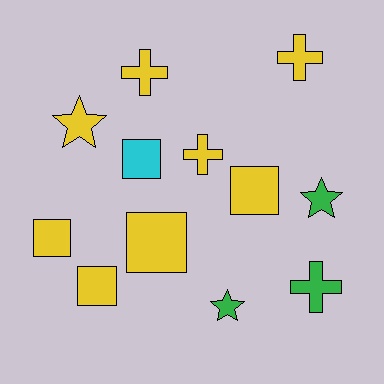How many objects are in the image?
There are 12 objects.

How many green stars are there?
There are 2 green stars.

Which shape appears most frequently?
Square, with 5 objects.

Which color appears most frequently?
Yellow, with 8 objects.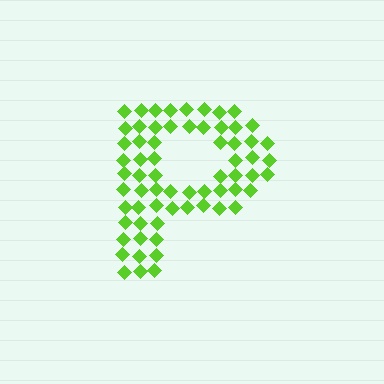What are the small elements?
The small elements are diamonds.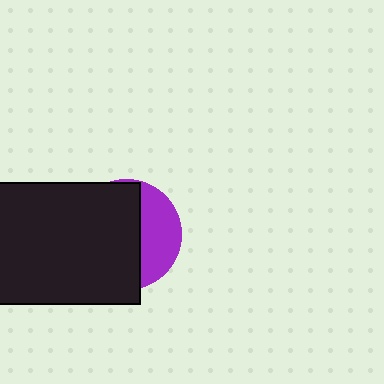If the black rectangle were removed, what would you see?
You would see the complete purple circle.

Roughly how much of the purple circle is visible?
A small part of it is visible (roughly 33%).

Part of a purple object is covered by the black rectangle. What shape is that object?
It is a circle.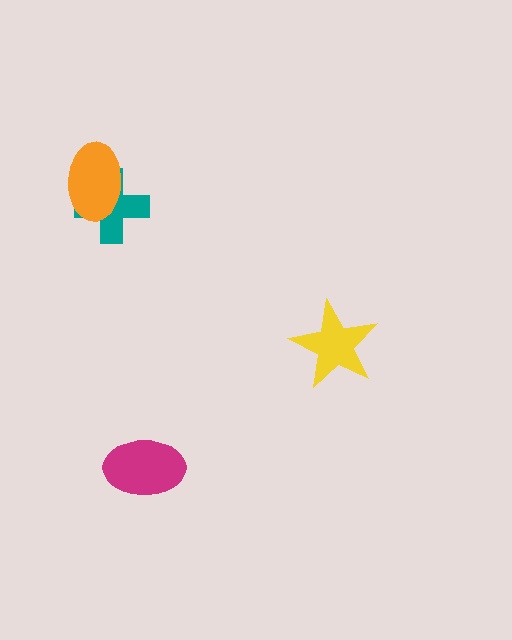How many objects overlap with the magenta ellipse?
0 objects overlap with the magenta ellipse.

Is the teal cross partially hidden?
Yes, it is partially covered by another shape.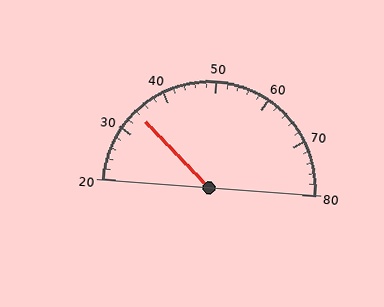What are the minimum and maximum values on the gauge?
The gauge ranges from 20 to 80.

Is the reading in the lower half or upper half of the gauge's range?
The reading is in the lower half of the range (20 to 80).